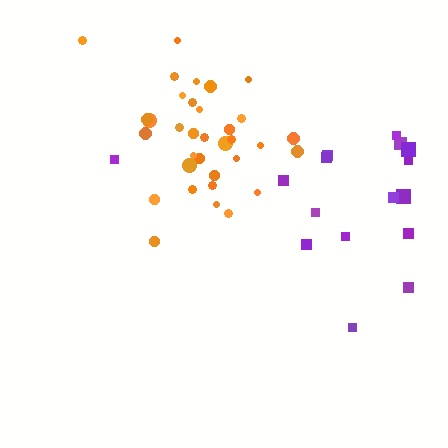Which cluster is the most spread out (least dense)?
Purple.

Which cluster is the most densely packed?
Orange.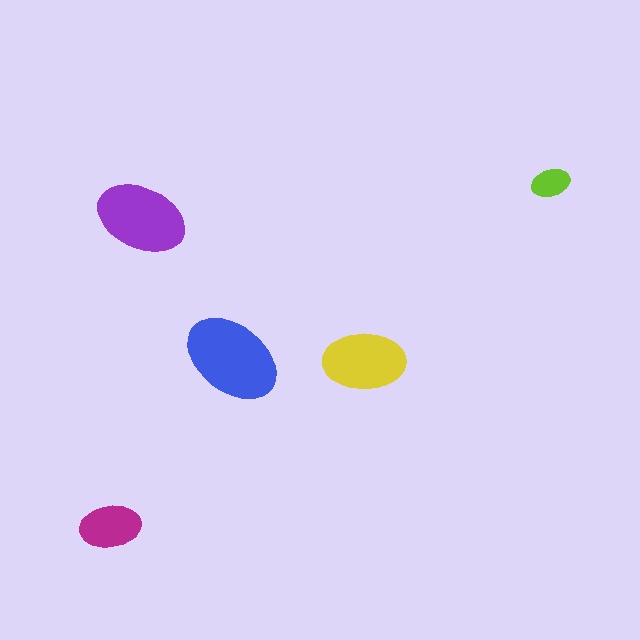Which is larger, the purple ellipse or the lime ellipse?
The purple one.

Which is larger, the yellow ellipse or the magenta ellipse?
The yellow one.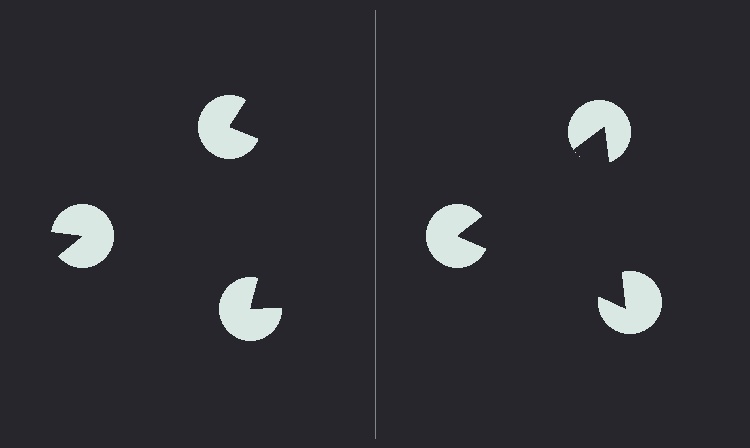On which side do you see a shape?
An illusory triangle appears on the right side. On the left side the wedge cuts are rotated, so no coherent shape forms.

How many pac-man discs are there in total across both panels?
6 — 3 on each side.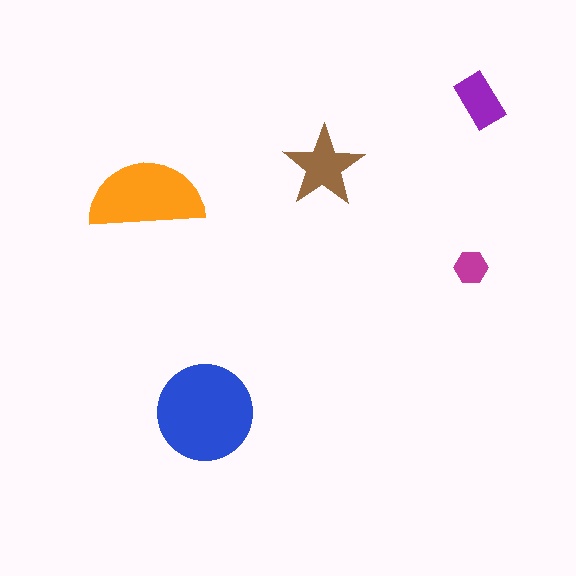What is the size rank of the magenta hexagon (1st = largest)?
5th.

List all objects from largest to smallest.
The blue circle, the orange semicircle, the brown star, the purple rectangle, the magenta hexagon.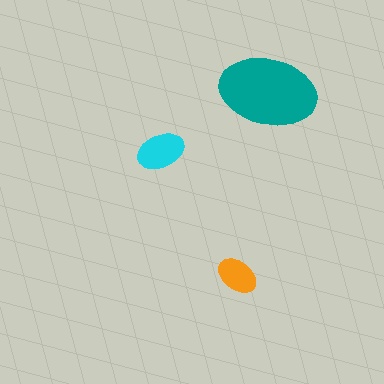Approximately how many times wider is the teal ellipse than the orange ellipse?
About 2.5 times wider.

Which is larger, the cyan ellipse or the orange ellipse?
The cyan one.